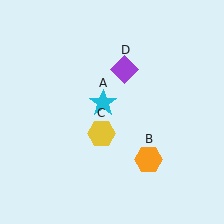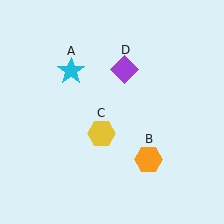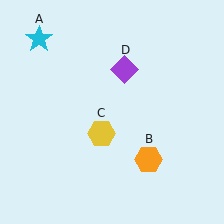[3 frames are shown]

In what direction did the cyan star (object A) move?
The cyan star (object A) moved up and to the left.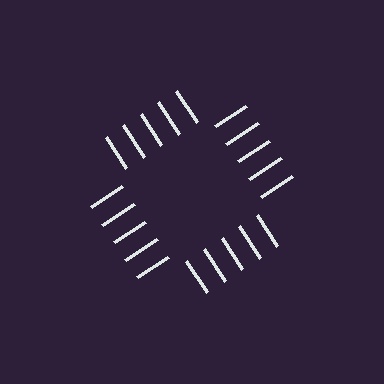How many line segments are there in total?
20 — 5 along each of the 4 edges.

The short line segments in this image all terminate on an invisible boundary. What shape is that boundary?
An illusory square — the line segments terminate on its edges but no continuous stroke is drawn.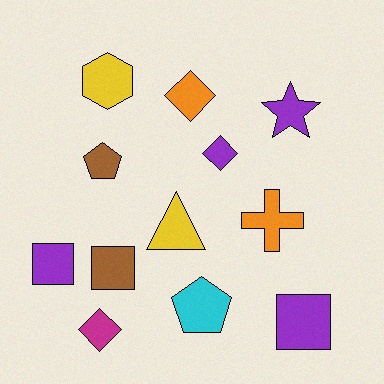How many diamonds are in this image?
There are 3 diamonds.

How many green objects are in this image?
There are no green objects.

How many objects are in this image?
There are 12 objects.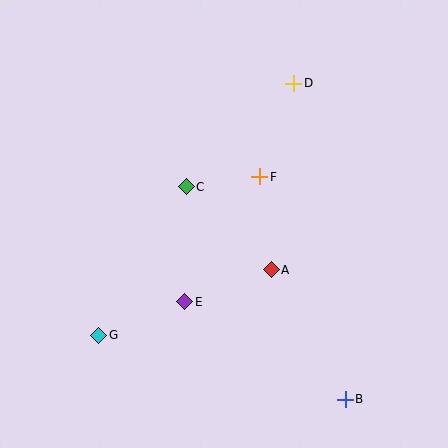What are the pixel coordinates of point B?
Point B is at (345, 399).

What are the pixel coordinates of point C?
Point C is at (186, 187).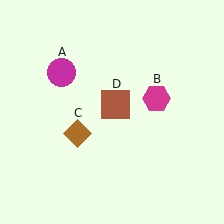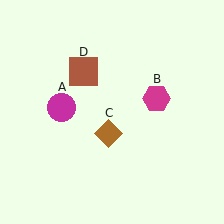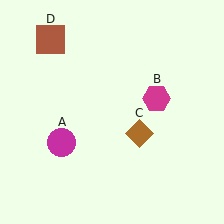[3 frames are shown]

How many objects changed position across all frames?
3 objects changed position: magenta circle (object A), brown diamond (object C), brown square (object D).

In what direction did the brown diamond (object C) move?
The brown diamond (object C) moved right.